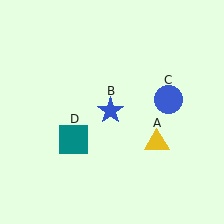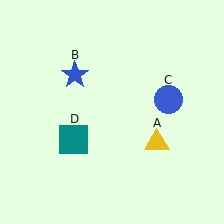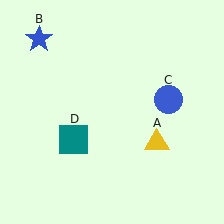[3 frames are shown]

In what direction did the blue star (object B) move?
The blue star (object B) moved up and to the left.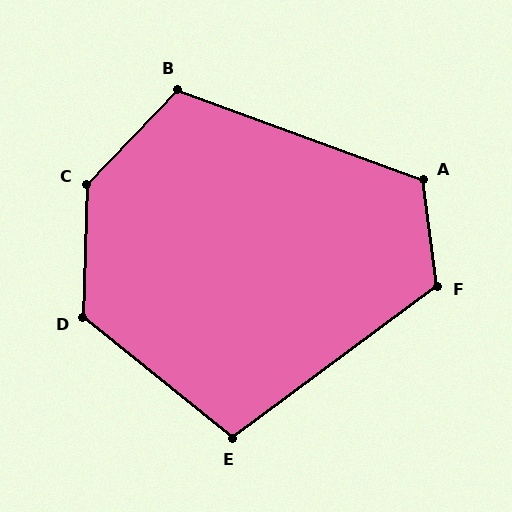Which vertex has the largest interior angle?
C, at approximately 138 degrees.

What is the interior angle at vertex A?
Approximately 118 degrees (obtuse).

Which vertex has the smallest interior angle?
E, at approximately 105 degrees.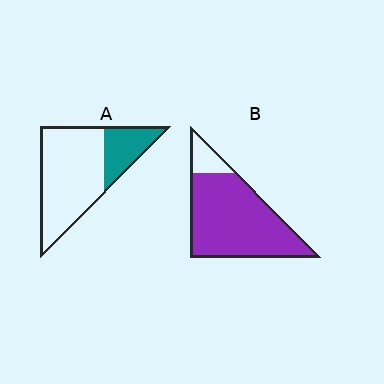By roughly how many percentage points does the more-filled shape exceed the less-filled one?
By roughly 60 percentage points (B over A).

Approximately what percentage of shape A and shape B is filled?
A is approximately 25% and B is approximately 85%.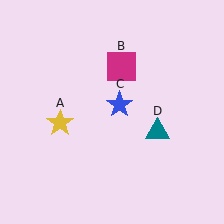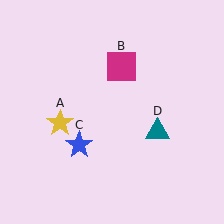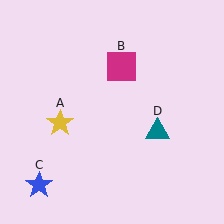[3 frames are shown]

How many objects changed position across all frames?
1 object changed position: blue star (object C).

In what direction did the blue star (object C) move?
The blue star (object C) moved down and to the left.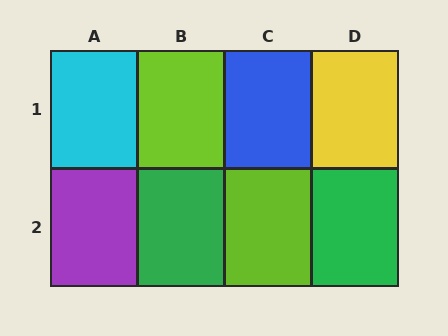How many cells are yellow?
1 cell is yellow.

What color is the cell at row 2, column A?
Purple.